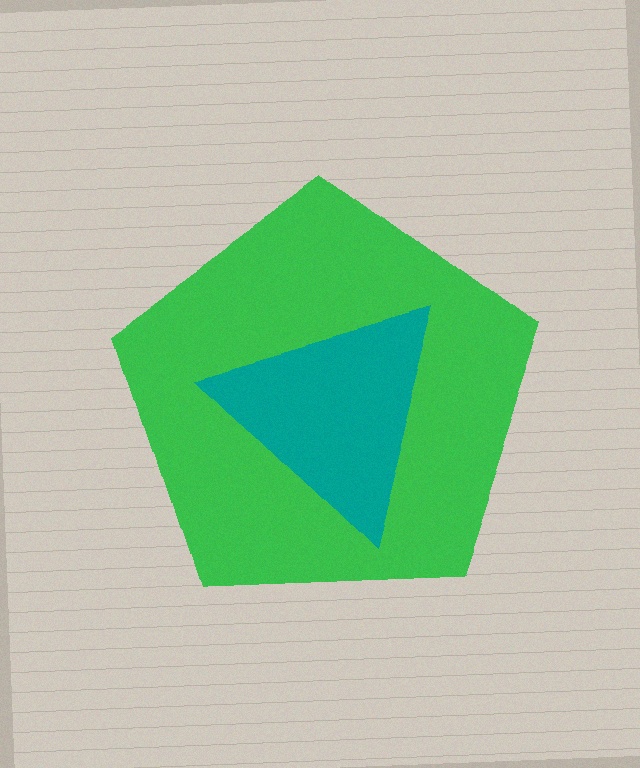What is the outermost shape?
The green pentagon.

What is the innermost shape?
The teal triangle.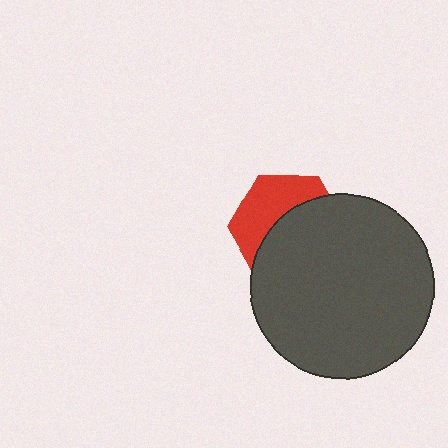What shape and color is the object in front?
The object in front is a dark gray circle.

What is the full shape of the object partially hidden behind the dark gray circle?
The partially hidden object is a red hexagon.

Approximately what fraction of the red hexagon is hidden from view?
Roughly 58% of the red hexagon is hidden behind the dark gray circle.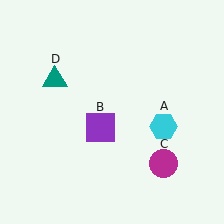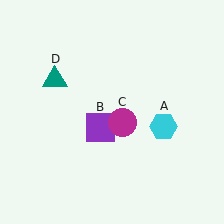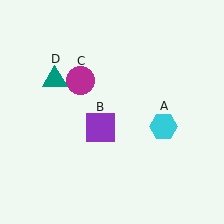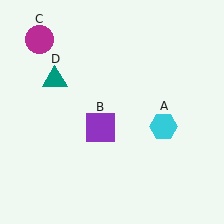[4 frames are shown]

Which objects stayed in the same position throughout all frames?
Cyan hexagon (object A) and purple square (object B) and teal triangle (object D) remained stationary.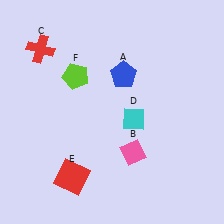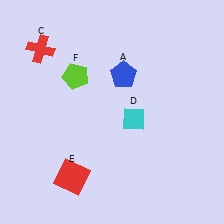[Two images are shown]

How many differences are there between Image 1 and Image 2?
There is 1 difference between the two images.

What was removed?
The pink diamond (B) was removed in Image 2.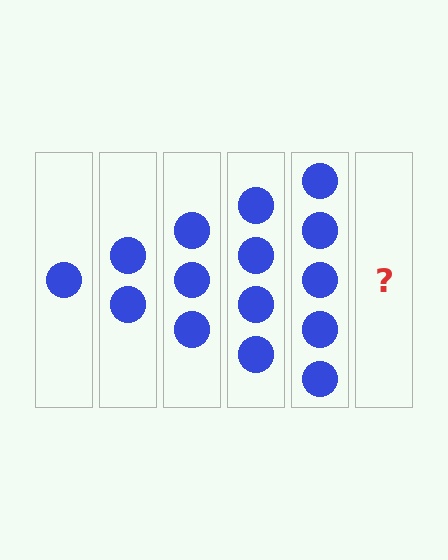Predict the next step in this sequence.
The next step is 6 circles.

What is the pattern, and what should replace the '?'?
The pattern is that each step adds one more circle. The '?' should be 6 circles.